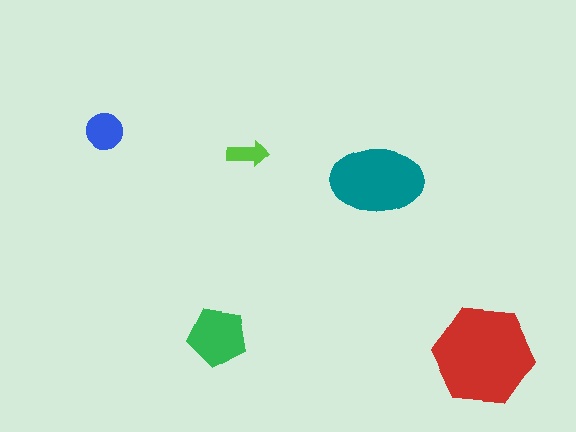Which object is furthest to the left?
The blue circle is leftmost.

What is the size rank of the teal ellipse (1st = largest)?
2nd.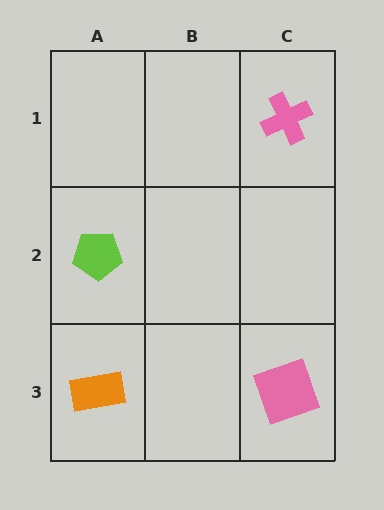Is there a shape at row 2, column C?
No, that cell is empty.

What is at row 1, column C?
A pink cross.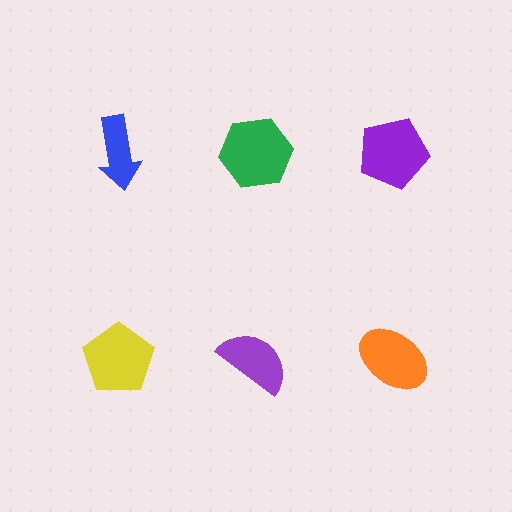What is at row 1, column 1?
A blue arrow.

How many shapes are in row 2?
3 shapes.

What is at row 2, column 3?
An orange ellipse.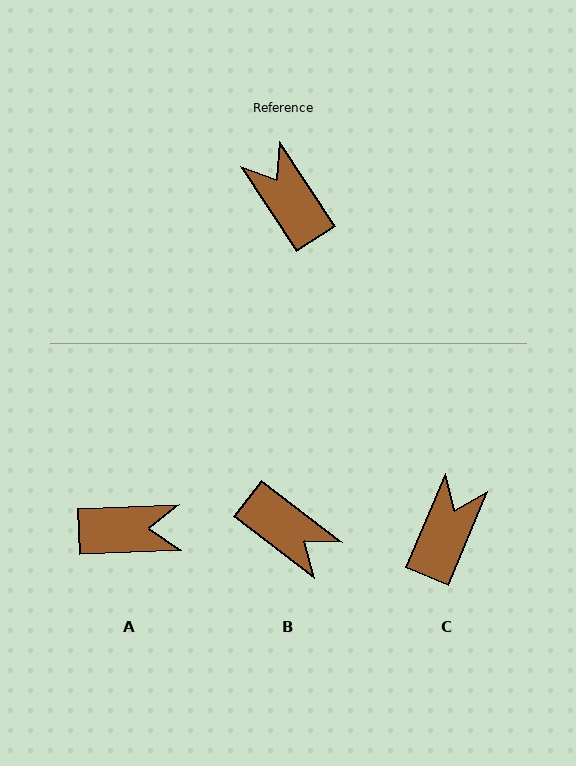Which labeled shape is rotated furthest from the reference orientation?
B, about 161 degrees away.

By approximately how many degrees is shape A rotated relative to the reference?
Approximately 121 degrees clockwise.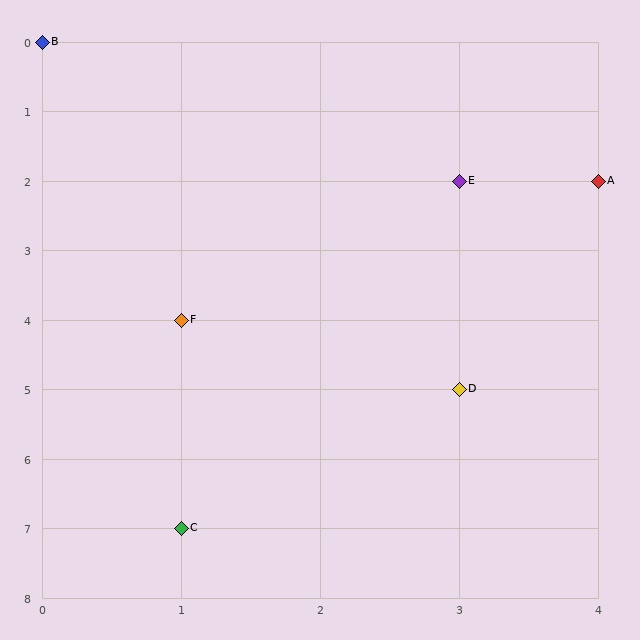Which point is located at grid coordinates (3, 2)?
Point E is at (3, 2).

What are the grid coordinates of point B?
Point B is at grid coordinates (0, 0).